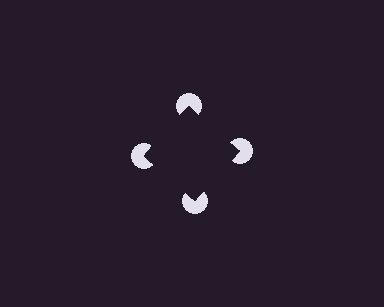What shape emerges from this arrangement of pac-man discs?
An illusory square — its edges are inferred from the aligned wedge cuts in the pac-man discs, not physically drawn.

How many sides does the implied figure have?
4 sides.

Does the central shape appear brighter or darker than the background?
It typically appears slightly darker than the background, even though no actual brightness change is drawn.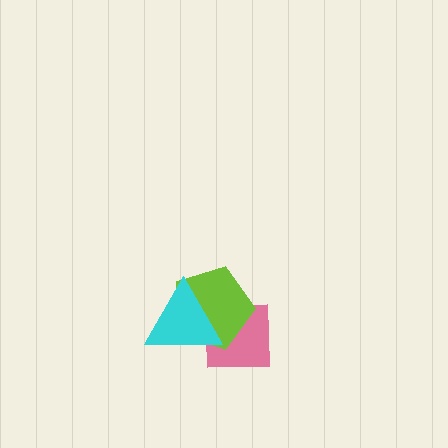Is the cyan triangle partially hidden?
No, no other shape covers it.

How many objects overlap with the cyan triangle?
2 objects overlap with the cyan triangle.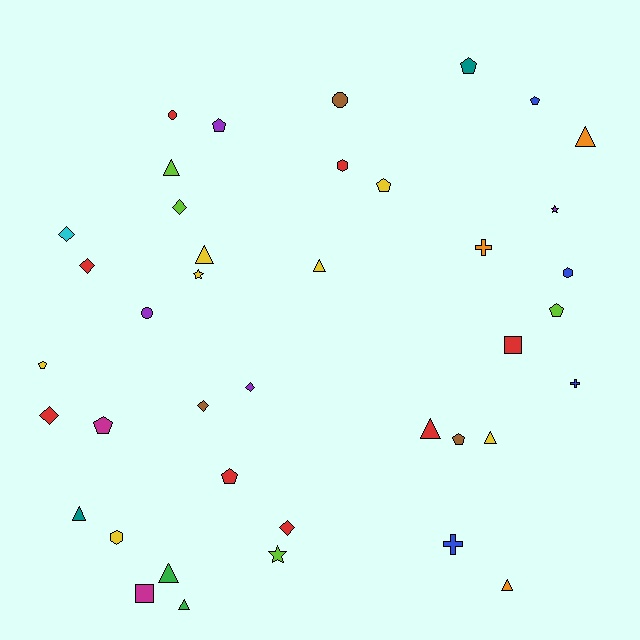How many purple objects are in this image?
There are 4 purple objects.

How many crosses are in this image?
There are 3 crosses.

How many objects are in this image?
There are 40 objects.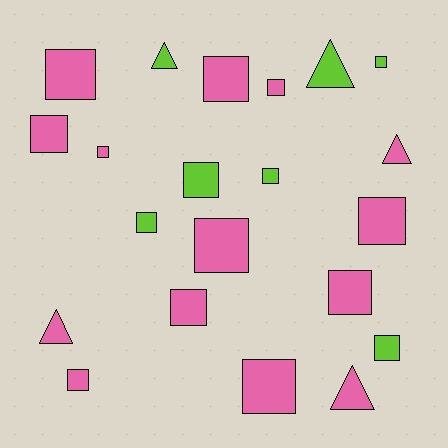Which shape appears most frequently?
Square, with 16 objects.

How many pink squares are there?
There are 11 pink squares.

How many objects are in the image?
There are 21 objects.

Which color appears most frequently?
Pink, with 14 objects.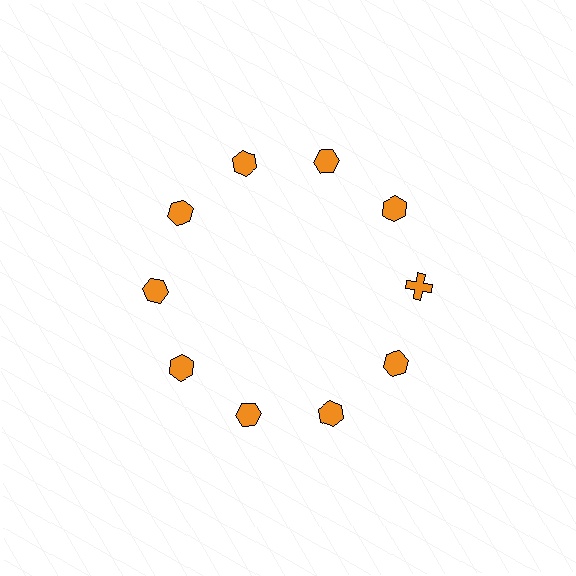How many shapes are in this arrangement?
There are 10 shapes arranged in a ring pattern.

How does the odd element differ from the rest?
It has a different shape: cross instead of hexagon.